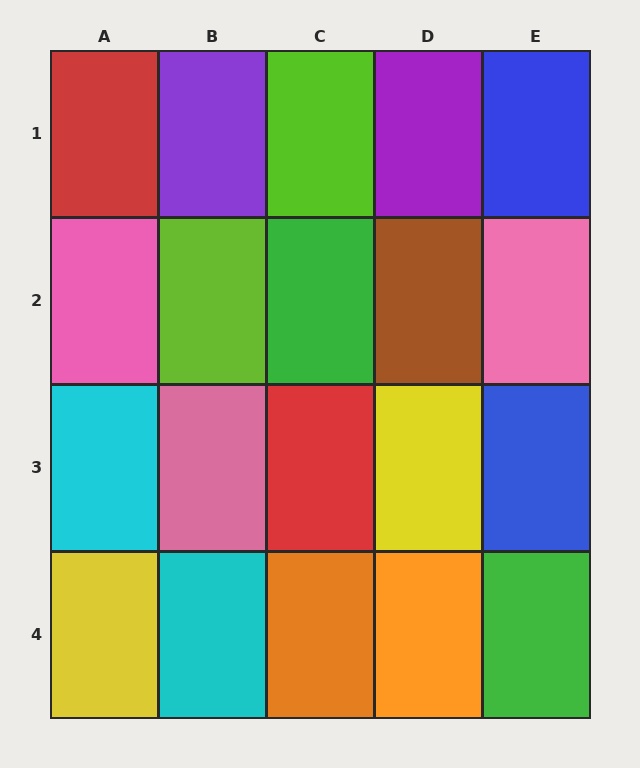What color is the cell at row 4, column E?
Green.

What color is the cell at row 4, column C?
Orange.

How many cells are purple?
2 cells are purple.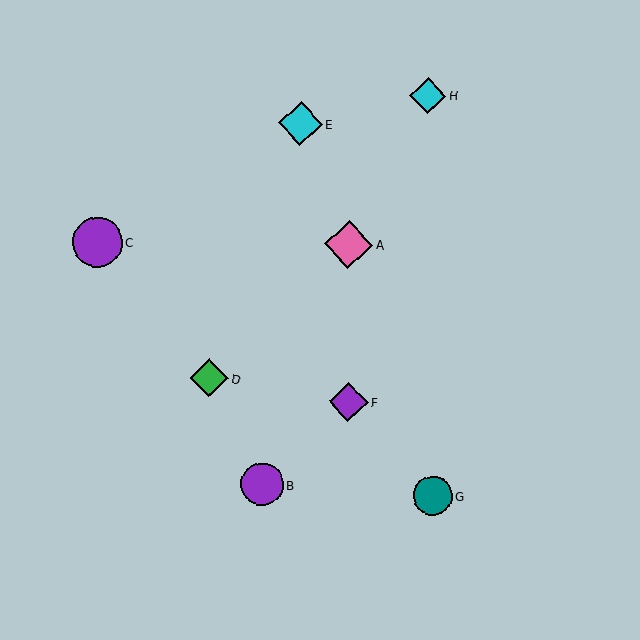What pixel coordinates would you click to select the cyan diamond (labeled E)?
Click at (301, 124) to select the cyan diamond E.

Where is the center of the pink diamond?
The center of the pink diamond is at (349, 245).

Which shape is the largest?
The purple circle (labeled C) is the largest.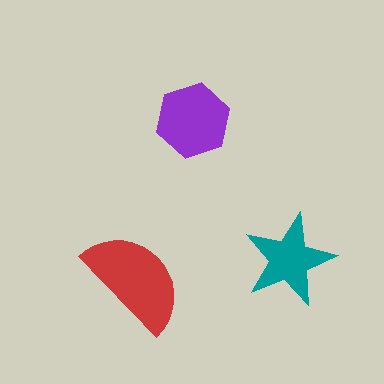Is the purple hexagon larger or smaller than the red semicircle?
Smaller.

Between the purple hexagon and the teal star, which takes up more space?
The purple hexagon.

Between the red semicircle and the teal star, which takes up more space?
The red semicircle.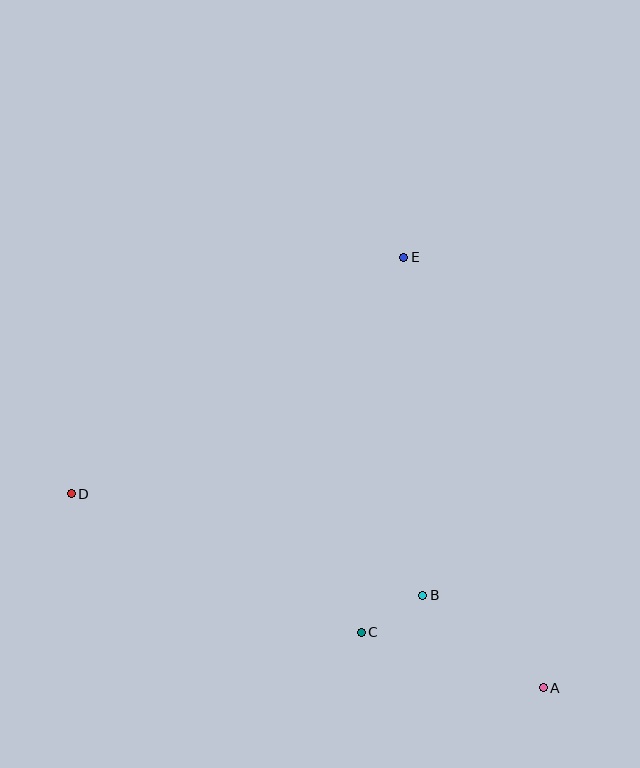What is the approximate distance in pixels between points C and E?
The distance between C and E is approximately 377 pixels.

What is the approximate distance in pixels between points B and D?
The distance between B and D is approximately 366 pixels.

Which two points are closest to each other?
Points B and C are closest to each other.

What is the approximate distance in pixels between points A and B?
The distance between A and B is approximately 152 pixels.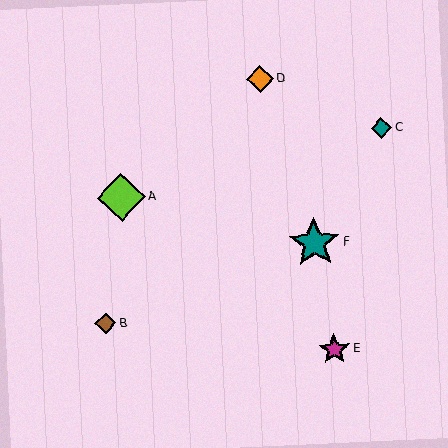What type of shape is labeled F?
Shape F is a teal star.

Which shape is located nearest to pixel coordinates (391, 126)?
The teal diamond (labeled C) at (381, 128) is nearest to that location.